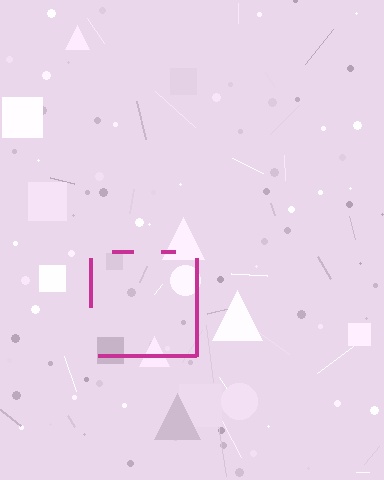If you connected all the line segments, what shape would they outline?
They would outline a square.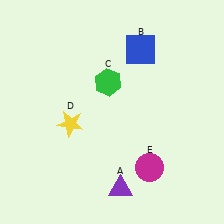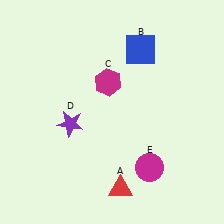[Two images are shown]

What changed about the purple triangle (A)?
In Image 1, A is purple. In Image 2, it changed to red.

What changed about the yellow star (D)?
In Image 1, D is yellow. In Image 2, it changed to purple.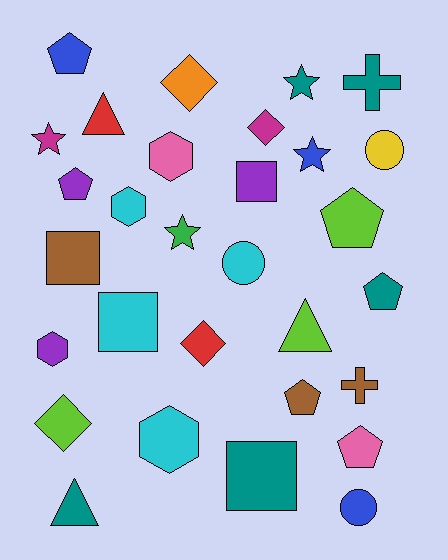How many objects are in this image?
There are 30 objects.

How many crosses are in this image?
There are 2 crosses.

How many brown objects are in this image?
There are 3 brown objects.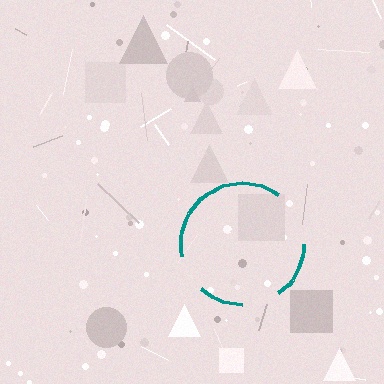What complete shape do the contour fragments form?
The contour fragments form a circle.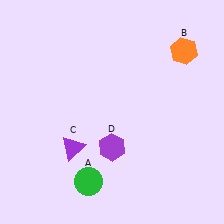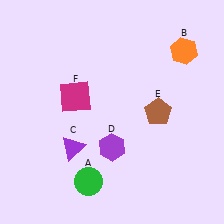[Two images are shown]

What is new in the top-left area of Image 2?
A magenta square (F) was added in the top-left area of Image 2.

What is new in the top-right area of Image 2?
A brown pentagon (E) was added in the top-right area of Image 2.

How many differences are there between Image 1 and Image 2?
There are 2 differences between the two images.